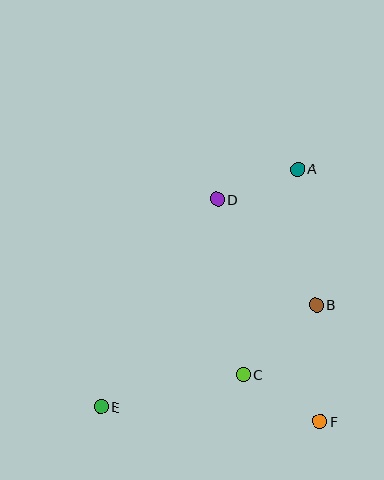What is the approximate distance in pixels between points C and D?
The distance between C and D is approximately 177 pixels.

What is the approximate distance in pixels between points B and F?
The distance between B and F is approximately 117 pixels.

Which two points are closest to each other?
Points A and D are closest to each other.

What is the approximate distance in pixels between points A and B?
The distance between A and B is approximately 137 pixels.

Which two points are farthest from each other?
Points A and E are farthest from each other.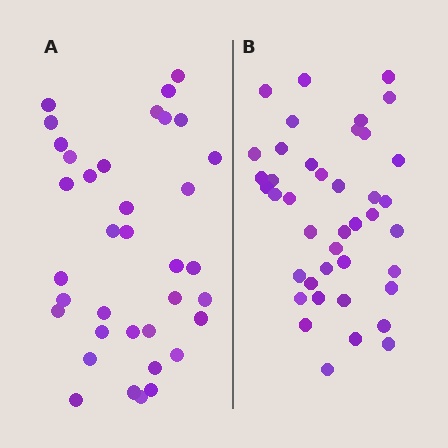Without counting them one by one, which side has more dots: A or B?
Region B (the right region) has more dots.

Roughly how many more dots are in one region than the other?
Region B has about 5 more dots than region A.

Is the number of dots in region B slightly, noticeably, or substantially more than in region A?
Region B has only slightly more — the two regions are fairly close. The ratio is roughly 1.1 to 1.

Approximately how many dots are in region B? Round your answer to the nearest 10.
About 40 dots. (The exact count is 41, which rounds to 40.)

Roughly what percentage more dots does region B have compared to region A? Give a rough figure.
About 15% more.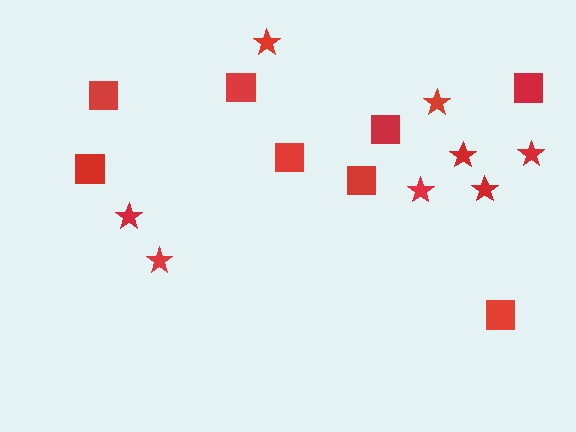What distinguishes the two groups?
There are 2 groups: one group of squares (8) and one group of stars (8).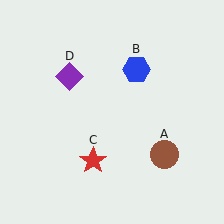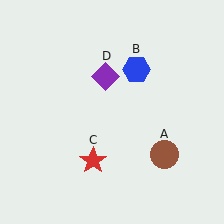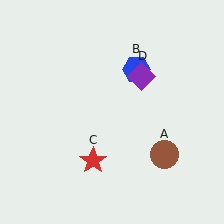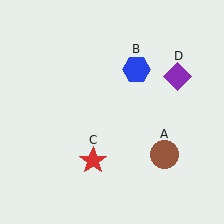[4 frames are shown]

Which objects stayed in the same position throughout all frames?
Brown circle (object A) and blue hexagon (object B) and red star (object C) remained stationary.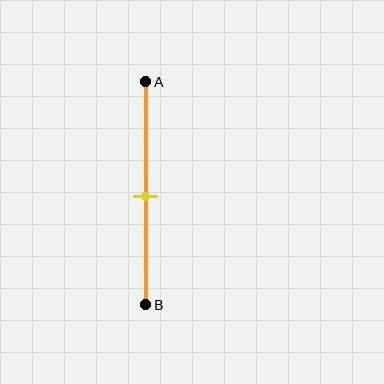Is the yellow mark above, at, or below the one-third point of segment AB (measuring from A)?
The yellow mark is below the one-third point of segment AB.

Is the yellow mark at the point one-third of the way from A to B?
No, the mark is at about 50% from A, not at the 33% one-third point.